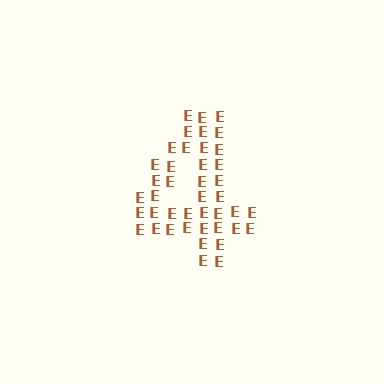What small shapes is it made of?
It is made of small letter E's.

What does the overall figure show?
The overall figure shows the digit 4.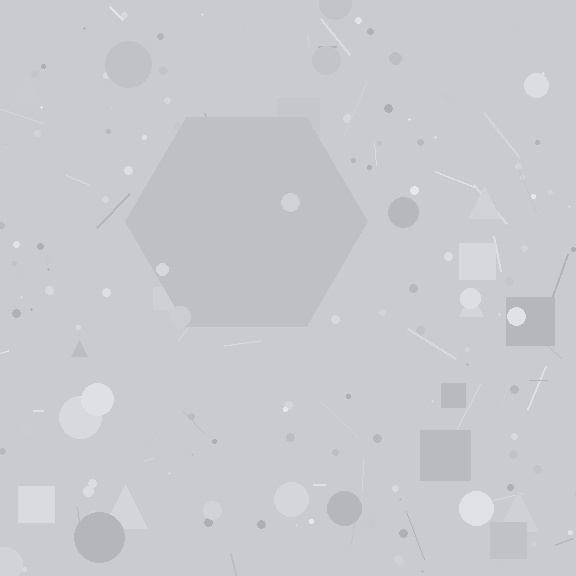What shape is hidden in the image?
A hexagon is hidden in the image.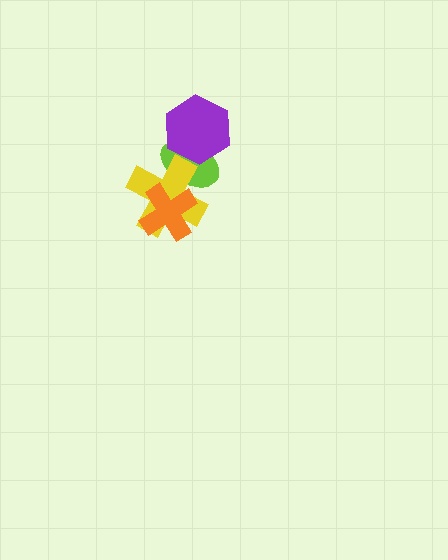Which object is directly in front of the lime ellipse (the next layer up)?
The yellow cross is directly in front of the lime ellipse.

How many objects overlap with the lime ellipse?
3 objects overlap with the lime ellipse.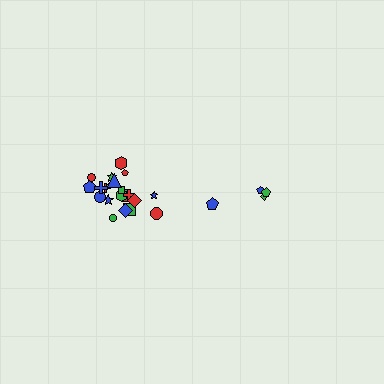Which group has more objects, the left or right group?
The left group.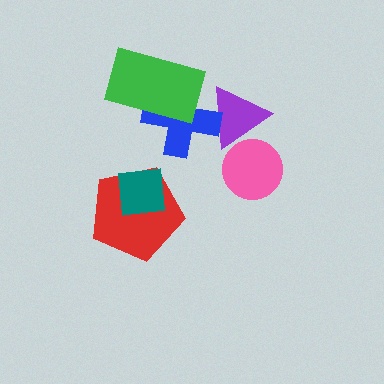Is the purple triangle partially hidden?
Yes, it is partially covered by another shape.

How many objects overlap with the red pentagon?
1 object overlaps with the red pentagon.